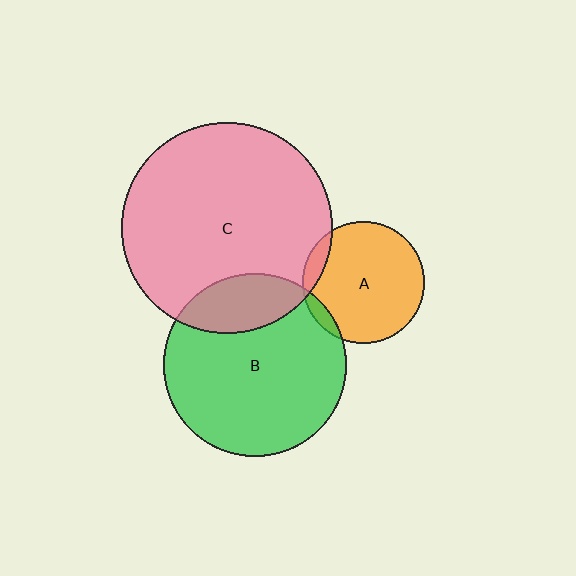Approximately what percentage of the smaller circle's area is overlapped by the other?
Approximately 10%.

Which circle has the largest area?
Circle C (pink).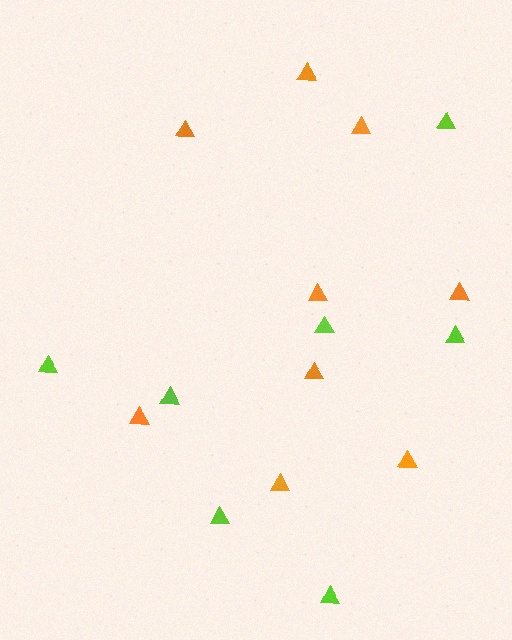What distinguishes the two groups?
There are 2 groups: one group of orange triangles (9) and one group of lime triangles (7).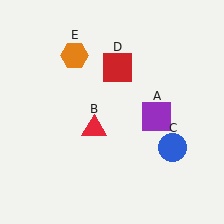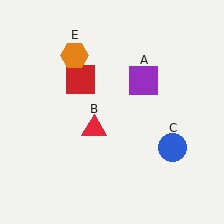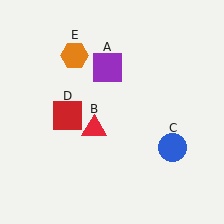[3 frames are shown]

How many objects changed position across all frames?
2 objects changed position: purple square (object A), red square (object D).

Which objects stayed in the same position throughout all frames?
Red triangle (object B) and blue circle (object C) and orange hexagon (object E) remained stationary.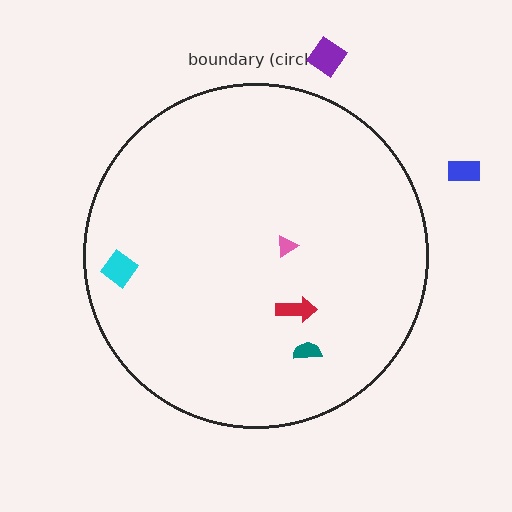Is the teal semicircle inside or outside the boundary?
Inside.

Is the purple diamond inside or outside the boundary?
Outside.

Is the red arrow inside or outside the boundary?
Inside.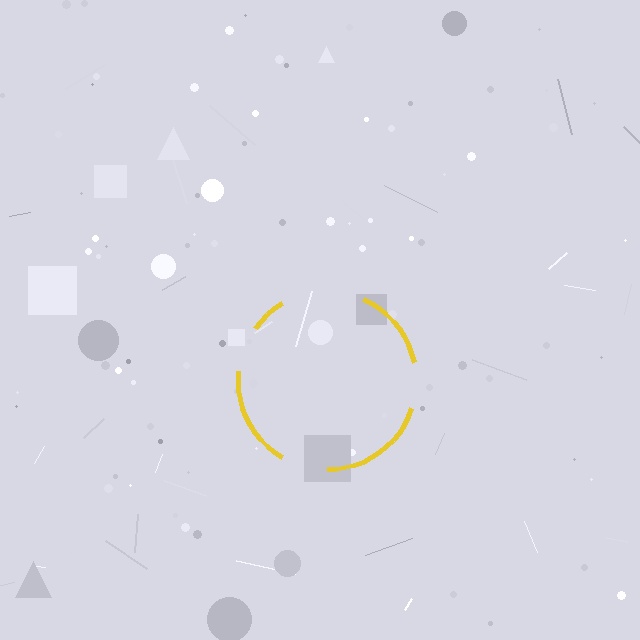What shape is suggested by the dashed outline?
The dashed outline suggests a circle.